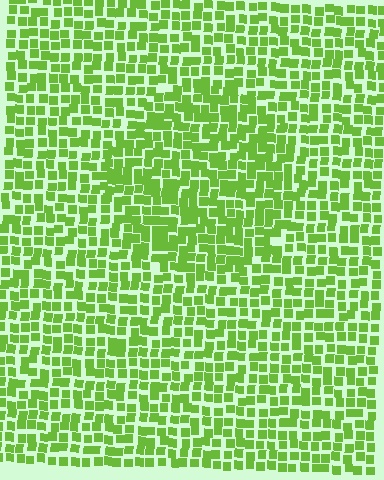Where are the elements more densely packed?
The elements are more densely packed inside the circle boundary.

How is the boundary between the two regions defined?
The boundary is defined by a change in element density (approximately 1.4x ratio). All elements are the same color, size, and shape.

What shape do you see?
I see a circle.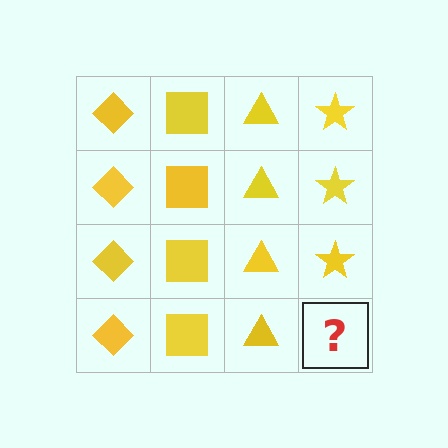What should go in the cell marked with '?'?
The missing cell should contain a yellow star.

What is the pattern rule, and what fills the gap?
The rule is that each column has a consistent shape. The gap should be filled with a yellow star.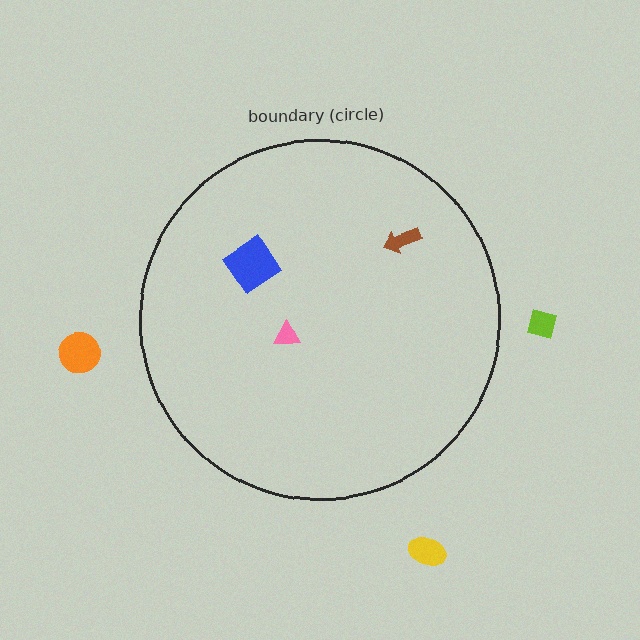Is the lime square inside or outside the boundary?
Outside.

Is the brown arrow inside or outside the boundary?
Inside.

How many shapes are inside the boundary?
3 inside, 3 outside.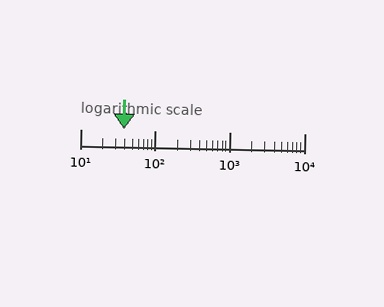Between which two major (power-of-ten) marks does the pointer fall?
The pointer is between 10 and 100.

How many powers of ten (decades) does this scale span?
The scale spans 3 decades, from 10 to 10000.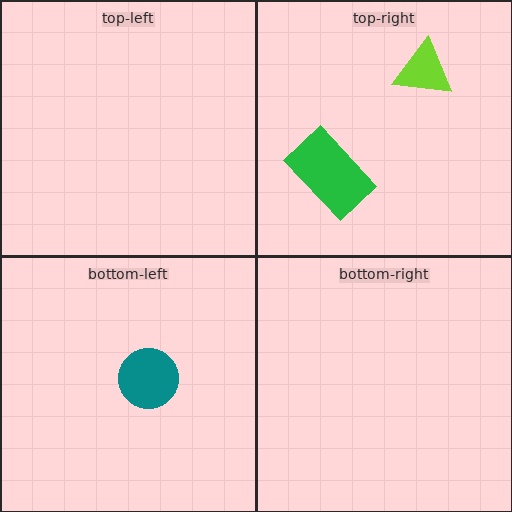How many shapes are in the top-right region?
2.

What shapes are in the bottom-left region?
The teal circle.